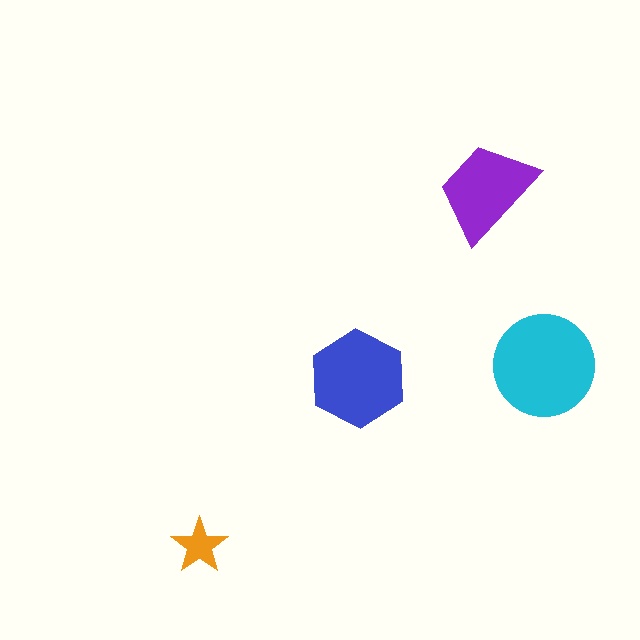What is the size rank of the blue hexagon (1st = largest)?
2nd.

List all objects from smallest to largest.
The orange star, the purple trapezoid, the blue hexagon, the cyan circle.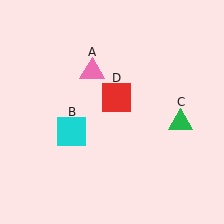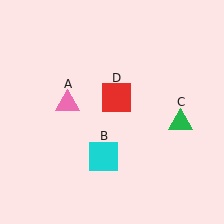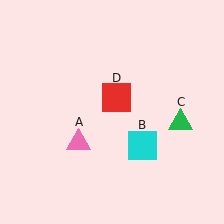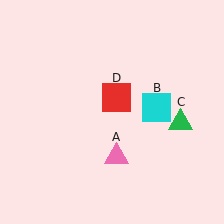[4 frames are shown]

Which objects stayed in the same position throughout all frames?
Green triangle (object C) and red square (object D) remained stationary.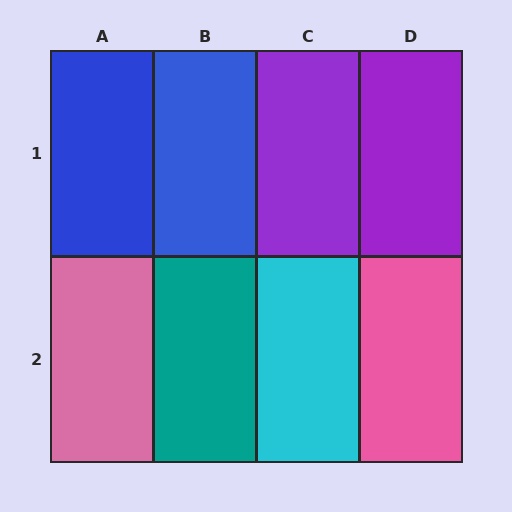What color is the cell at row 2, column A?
Pink.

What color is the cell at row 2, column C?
Cyan.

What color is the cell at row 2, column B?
Teal.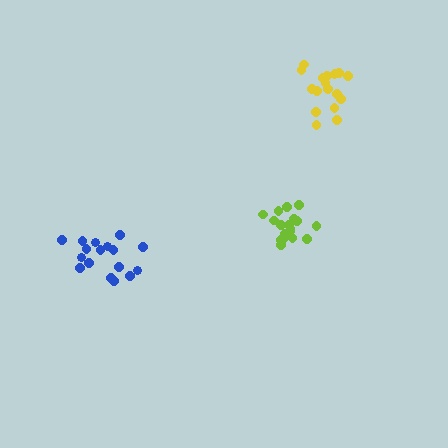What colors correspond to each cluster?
The clusters are colored: lime, blue, yellow.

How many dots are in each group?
Group 1: 18 dots, Group 2: 17 dots, Group 3: 17 dots (52 total).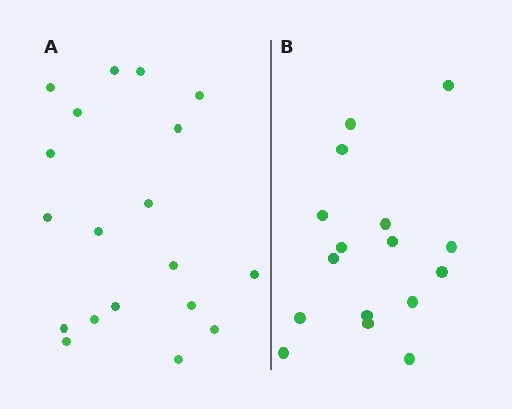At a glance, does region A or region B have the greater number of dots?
Region A (the left region) has more dots.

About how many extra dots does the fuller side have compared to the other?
Region A has just a few more — roughly 2 or 3 more dots than region B.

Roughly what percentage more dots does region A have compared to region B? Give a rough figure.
About 20% more.